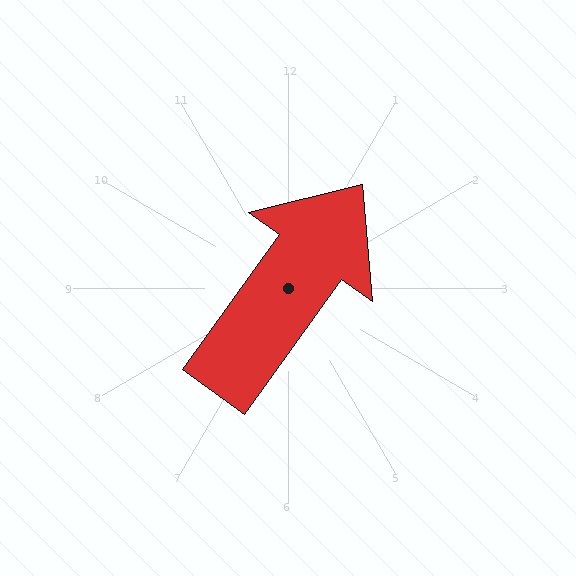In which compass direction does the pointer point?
Northeast.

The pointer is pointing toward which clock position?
Roughly 1 o'clock.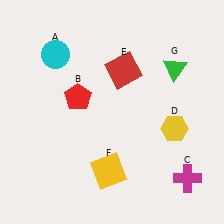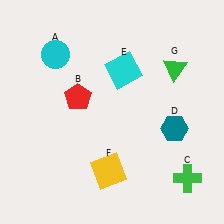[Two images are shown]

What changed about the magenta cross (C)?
In Image 1, C is magenta. In Image 2, it changed to green.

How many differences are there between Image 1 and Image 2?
There are 3 differences between the two images.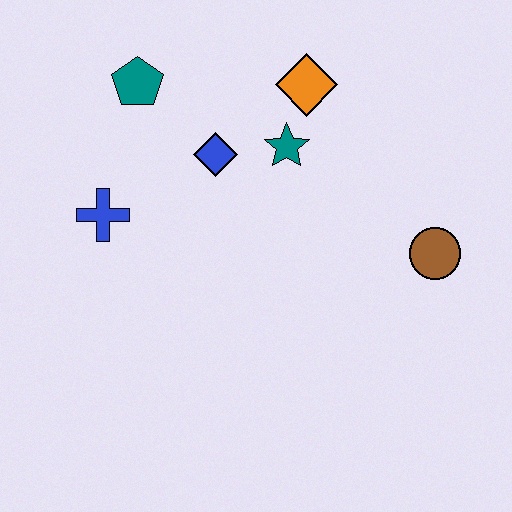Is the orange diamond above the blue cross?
Yes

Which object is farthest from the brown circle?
The teal pentagon is farthest from the brown circle.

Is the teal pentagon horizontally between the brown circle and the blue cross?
Yes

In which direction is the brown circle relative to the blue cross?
The brown circle is to the right of the blue cross.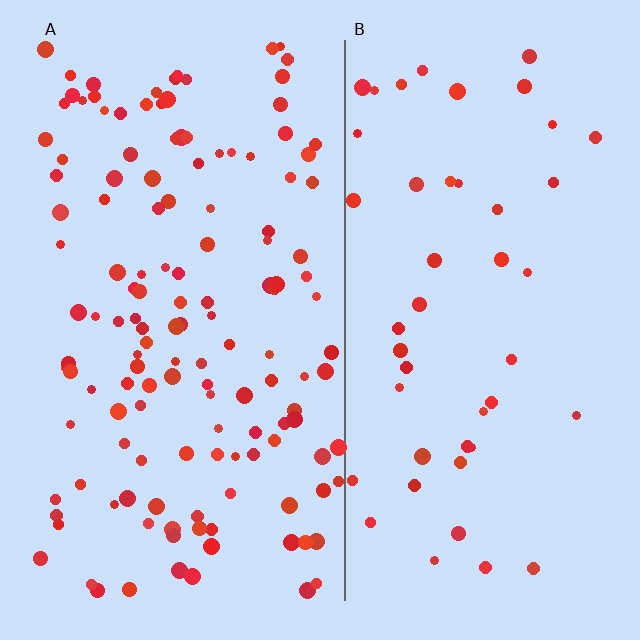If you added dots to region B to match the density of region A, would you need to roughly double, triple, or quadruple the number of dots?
Approximately triple.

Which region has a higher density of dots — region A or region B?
A (the left).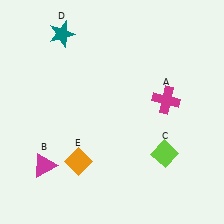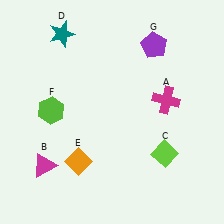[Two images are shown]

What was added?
A lime hexagon (F), a purple pentagon (G) were added in Image 2.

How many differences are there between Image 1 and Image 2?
There are 2 differences between the two images.